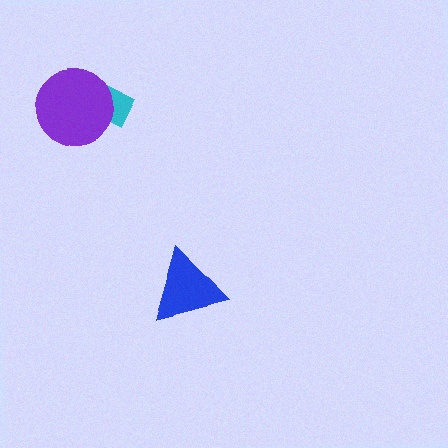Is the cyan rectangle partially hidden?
Yes, it is partially covered by another shape.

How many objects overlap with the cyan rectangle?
1 object overlaps with the cyan rectangle.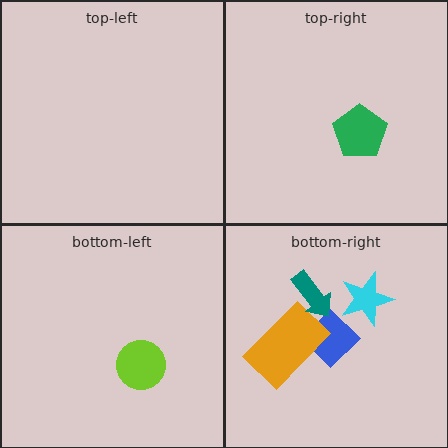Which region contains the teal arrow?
The bottom-right region.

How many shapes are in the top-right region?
1.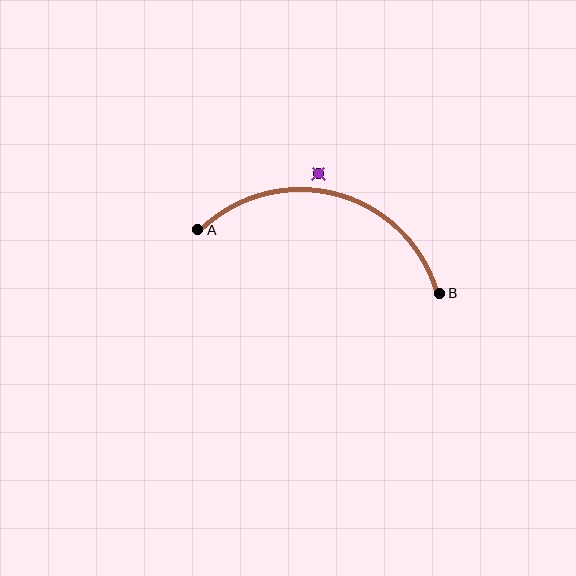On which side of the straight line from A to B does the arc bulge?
The arc bulges above the straight line connecting A and B.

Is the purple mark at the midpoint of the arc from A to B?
No — the purple mark does not lie on the arc at all. It sits slightly outside the curve.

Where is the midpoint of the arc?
The arc midpoint is the point on the curve farthest from the straight line joining A and B. It sits above that line.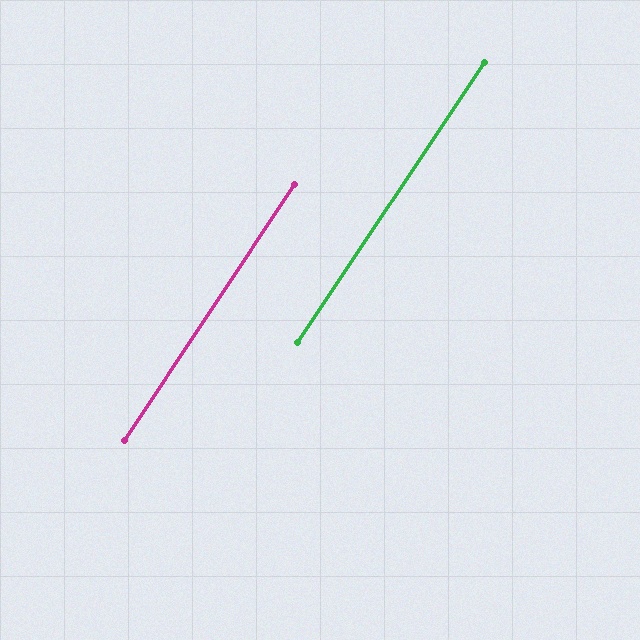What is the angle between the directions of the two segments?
Approximately 0 degrees.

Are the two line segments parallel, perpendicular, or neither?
Parallel — their directions differ by only 0.0°.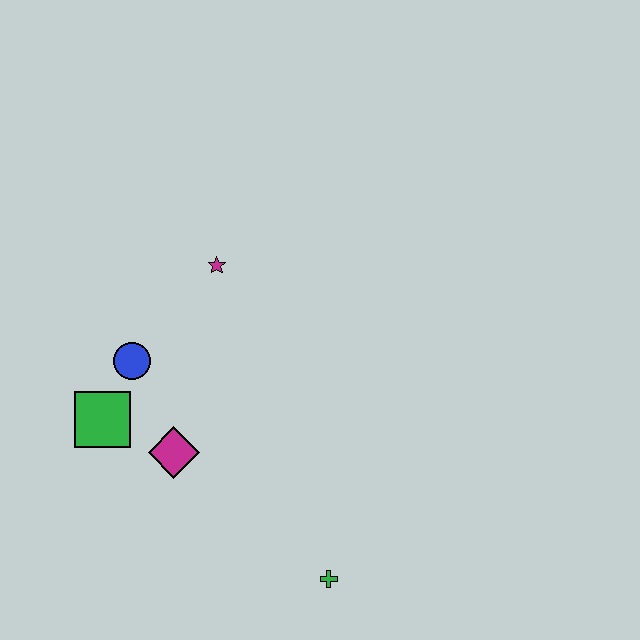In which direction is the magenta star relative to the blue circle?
The magenta star is above the blue circle.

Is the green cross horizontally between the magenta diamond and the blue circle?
No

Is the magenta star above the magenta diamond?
Yes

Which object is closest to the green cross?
The magenta diamond is closest to the green cross.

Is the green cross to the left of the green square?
No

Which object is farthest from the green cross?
The magenta star is farthest from the green cross.